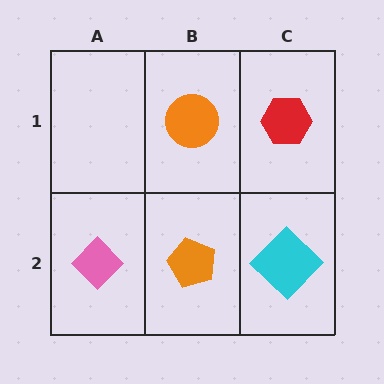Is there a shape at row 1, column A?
No, that cell is empty.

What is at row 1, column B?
An orange circle.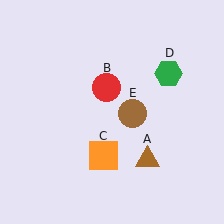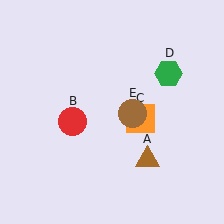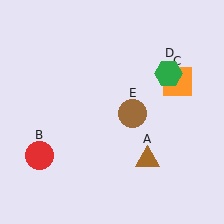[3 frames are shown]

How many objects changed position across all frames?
2 objects changed position: red circle (object B), orange square (object C).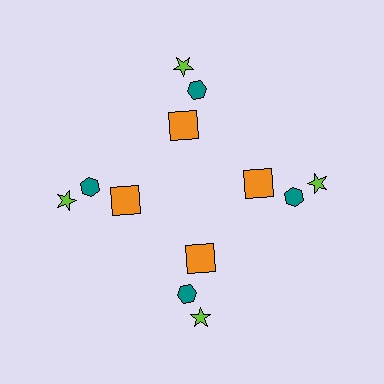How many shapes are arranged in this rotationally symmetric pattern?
There are 12 shapes, arranged in 4 groups of 3.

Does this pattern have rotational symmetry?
Yes, this pattern has 4-fold rotational symmetry. It looks the same after rotating 90 degrees around the center.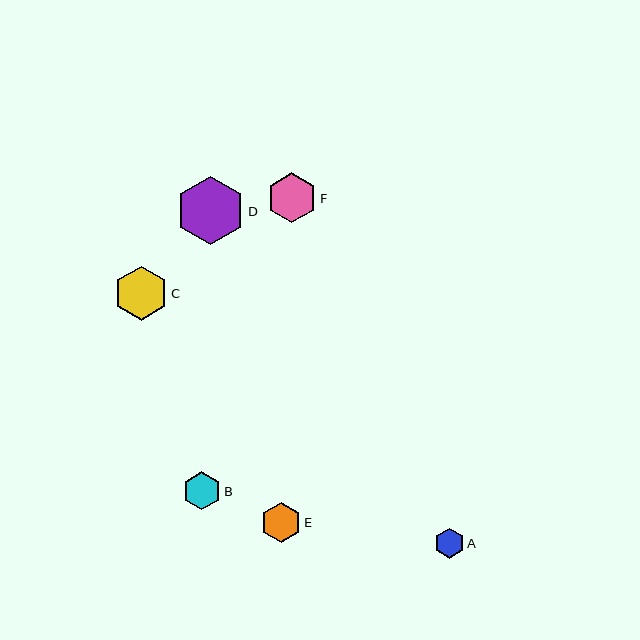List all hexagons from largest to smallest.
From largest to smallest: D, C, F, E, B, A.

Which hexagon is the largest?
Hexagon D is the largest with a size of approximately 68 pixels.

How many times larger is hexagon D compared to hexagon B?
Hexagon D is approximately 1.8 times the size of hexagon B.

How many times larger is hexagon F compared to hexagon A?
Hexagon F is approximately 1.7 times the size of hexagon A.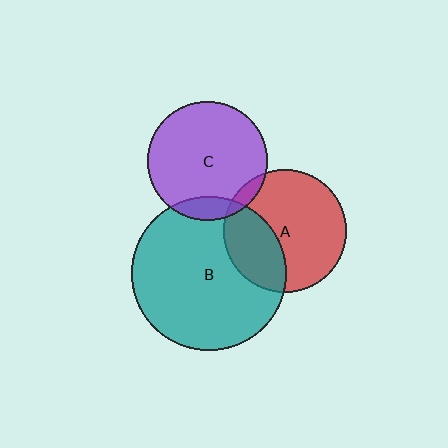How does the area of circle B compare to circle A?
Approximately 1.6 times.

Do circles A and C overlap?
Yes.